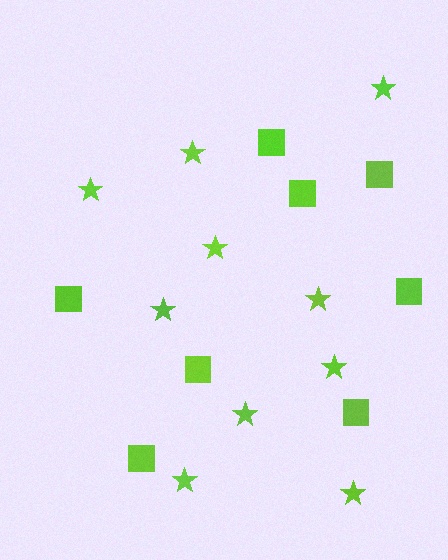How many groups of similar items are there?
There are 2 groups: one group of squares (8) and one group of stars (10).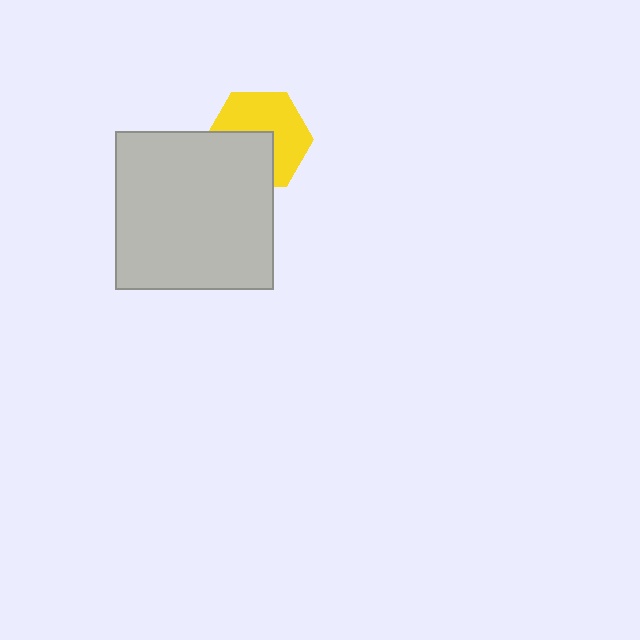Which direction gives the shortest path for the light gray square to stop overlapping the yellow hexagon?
Moving toward the lower-left gives the shortest separation.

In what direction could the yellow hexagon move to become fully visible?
The yellow hexagon could move toward the upper-right. That would shift it out from behind the light gray square entirely.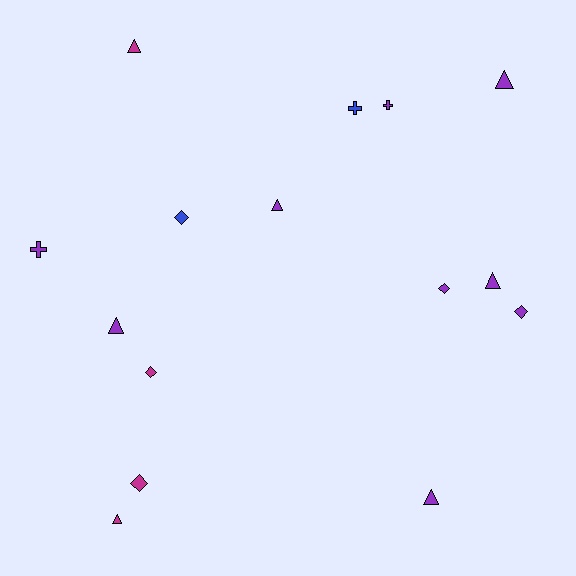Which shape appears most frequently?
Triangle, with 7 objects.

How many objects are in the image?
There are 15 objects.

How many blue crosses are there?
There is 1 blue cross.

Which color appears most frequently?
Purple, with 9 objects.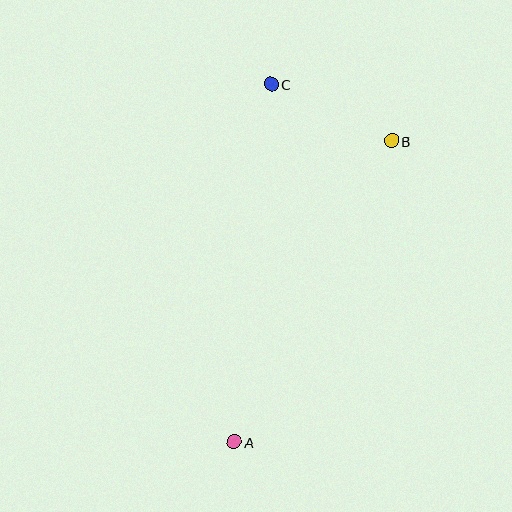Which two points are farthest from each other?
Points A and C are farthest from each other.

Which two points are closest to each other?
Points B and C are closest to each other.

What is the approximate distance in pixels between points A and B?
The distance between A and B is approximately 340 pixels.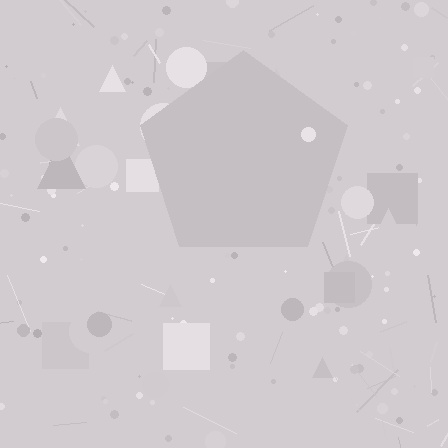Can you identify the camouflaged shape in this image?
The camouflaged shape is a pentagon.